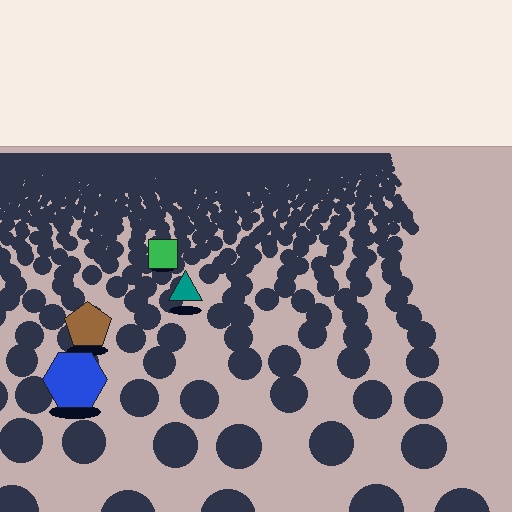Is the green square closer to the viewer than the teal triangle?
No. The teal triangle is closer — you can tell from the texture gradient: the ground texture is coarser near it.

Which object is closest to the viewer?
The blue hexagon is closest. The texture marks near it are larger and more spread out.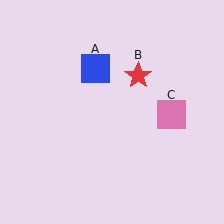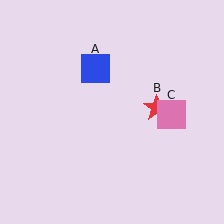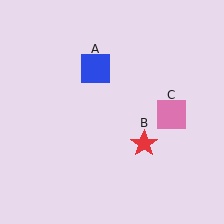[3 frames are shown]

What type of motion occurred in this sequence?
The red star (object B) rotated clockwise around the center of the scene.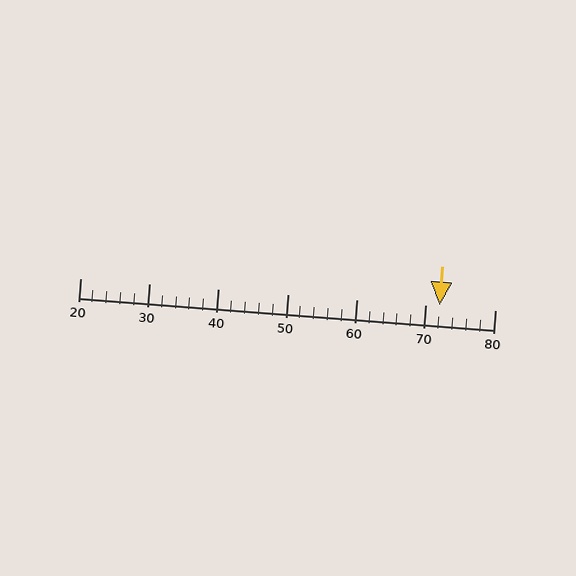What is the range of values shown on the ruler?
The ruler shows values from 20 to 80.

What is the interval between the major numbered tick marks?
The major tick marks are spaced 10 units apart.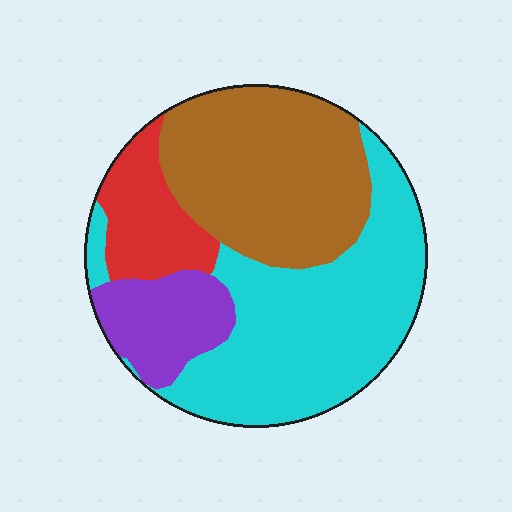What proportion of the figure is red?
Red covers around 10% of the figure.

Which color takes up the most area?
Cyan, at roughly 40%.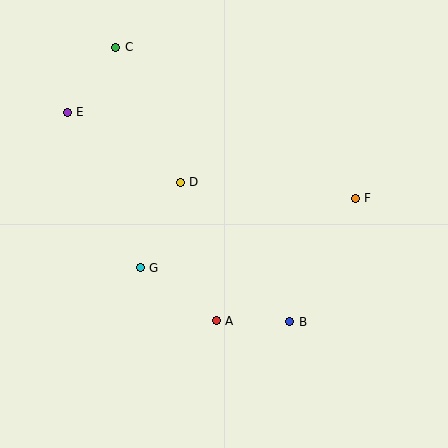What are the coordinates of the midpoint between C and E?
The midpoint between C and E is at (92, 80).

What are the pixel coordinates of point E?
Point E is at (67, 112).